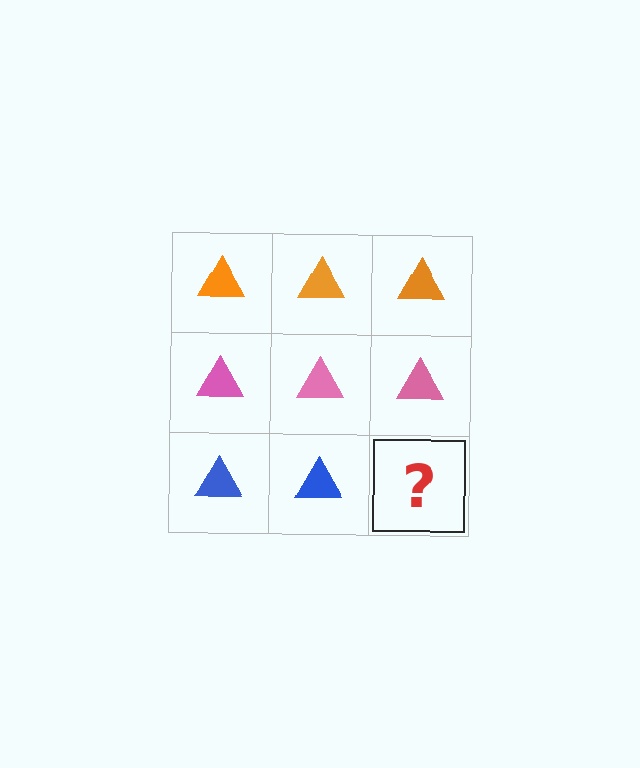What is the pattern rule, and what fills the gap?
The rule is that each row has a consistent color. The gap should be filled with a blue triangle.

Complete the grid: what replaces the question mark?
The question mark should be replaced with a blue triangle.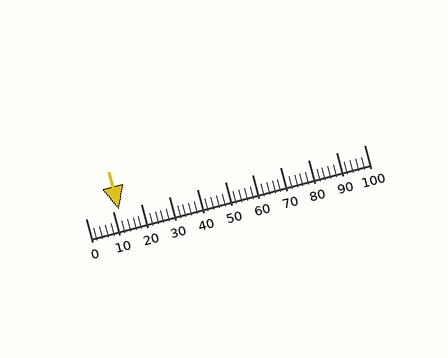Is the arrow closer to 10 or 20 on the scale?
The arrow is closer to 10.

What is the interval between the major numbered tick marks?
The major tick marks are spaced 10 units apart.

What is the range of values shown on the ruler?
The ruler shows values from 0 to 100.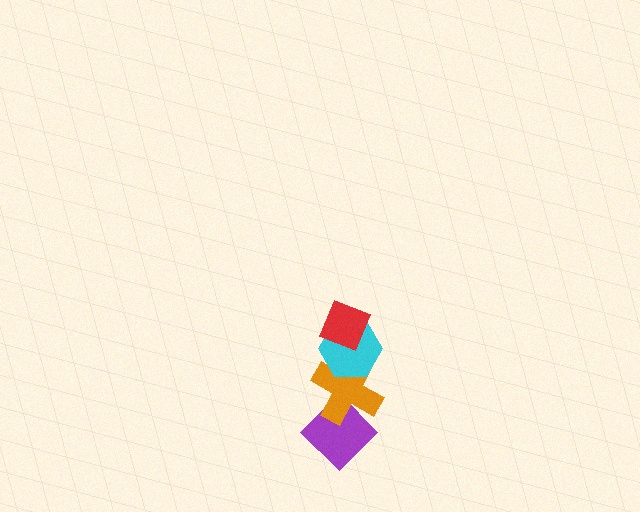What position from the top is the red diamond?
The red diamond is 1st from the top.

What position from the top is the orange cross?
The orange cross is 3rd from the top.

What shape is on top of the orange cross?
The cyan hexagon is on top of the orange cross.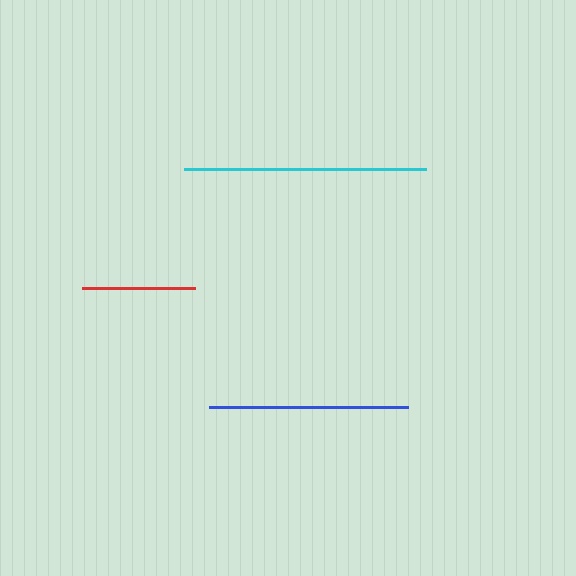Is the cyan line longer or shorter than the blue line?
The cyan line is longer than the blue line.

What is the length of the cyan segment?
The cyan segment is approximately 241 pixels long.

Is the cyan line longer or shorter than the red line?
The cyan line is longer than the red line.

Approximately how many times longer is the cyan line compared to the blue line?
The cyan line is approximately 1.2 times the length of the blue line.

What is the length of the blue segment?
The blue segment is approximately 199 pixels long.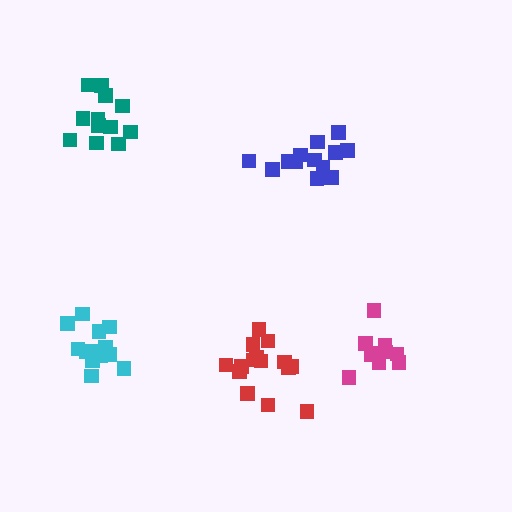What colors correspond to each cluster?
The clusters are colored: red, blue, cyan, magenta, teal.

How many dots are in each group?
Group 1: 15 dots, Group 2: 14 dots, Group 3: 13 dots, Group 4: 10 dots, Group 5: 12 dots (64 total).